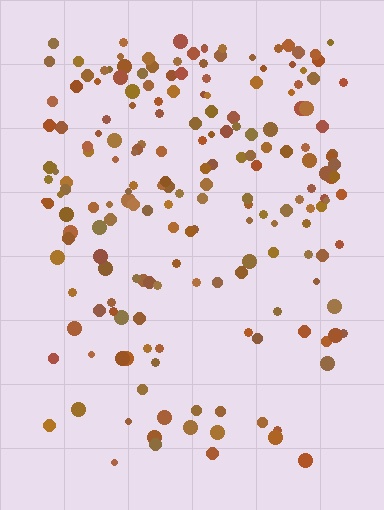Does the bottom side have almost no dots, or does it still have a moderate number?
Still a moderate number, just noticeably fewer than the top.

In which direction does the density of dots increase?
From bottom to top, with the top side densest.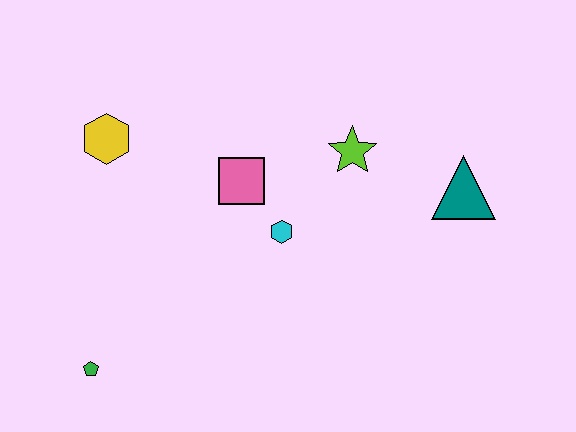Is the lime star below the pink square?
No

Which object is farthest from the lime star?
The green pentagon is farthest from the lime star.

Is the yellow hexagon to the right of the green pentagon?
Yes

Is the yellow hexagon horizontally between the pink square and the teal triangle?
No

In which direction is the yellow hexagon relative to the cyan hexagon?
The yellow hexagon is to the left of the cyan hexagon.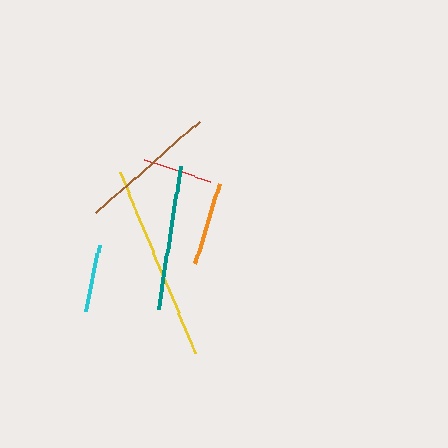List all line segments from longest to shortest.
From longest to shortest: yellow, teal, brown, orange, red, cyan.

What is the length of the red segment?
The red segment is approximately 69 pixels long.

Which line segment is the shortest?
The cyan line is the shortest at approximately 68 pixels.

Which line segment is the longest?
The yellow line is the longest at approximately 195 pixels.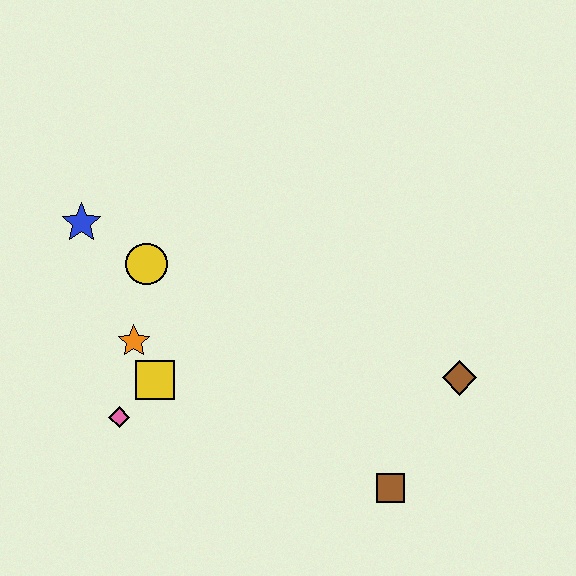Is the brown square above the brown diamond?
No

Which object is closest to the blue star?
The yellow circle is closest to the blue star.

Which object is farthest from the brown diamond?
The blue star is farthest from the brown diamond.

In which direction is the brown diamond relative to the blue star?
The brown diamond is to the right of the blue star.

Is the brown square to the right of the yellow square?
Yes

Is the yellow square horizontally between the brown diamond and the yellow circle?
Yes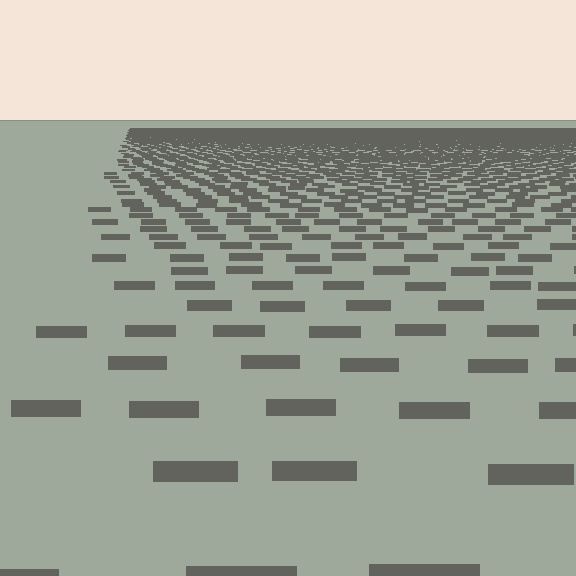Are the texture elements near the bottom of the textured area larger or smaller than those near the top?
Larger. Near the bottom, elements are closer to the viewer and appear at a bigger on-screen size.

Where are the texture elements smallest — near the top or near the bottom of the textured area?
Near the top.